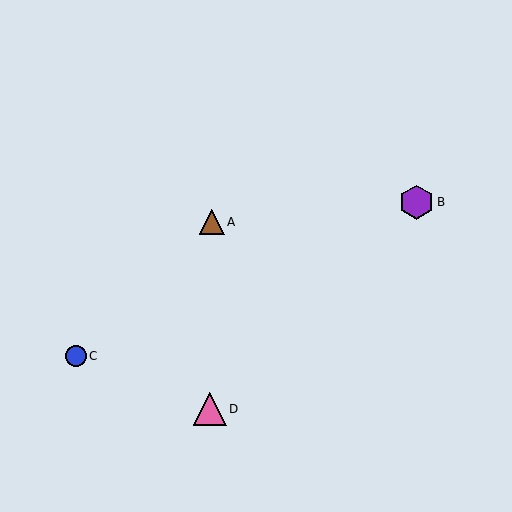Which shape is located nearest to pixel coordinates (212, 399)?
The pink triangle (labeled D) at (210, 409) is nearest to that location.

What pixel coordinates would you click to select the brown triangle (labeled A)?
Click at (212, 222) to select the brown triangle A.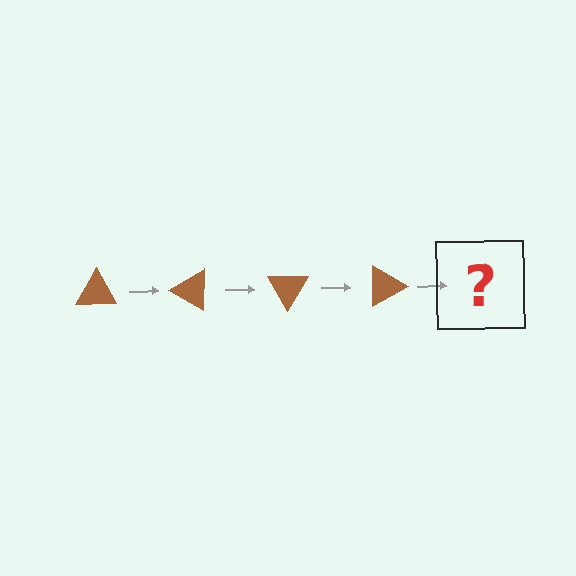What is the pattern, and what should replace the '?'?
The pattern is that the triangle rotates 30 degrees each step. The '?' should be a brown triangle rotated 120 degrees.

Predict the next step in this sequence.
The next step is a brown triangle rotated 120 degrees.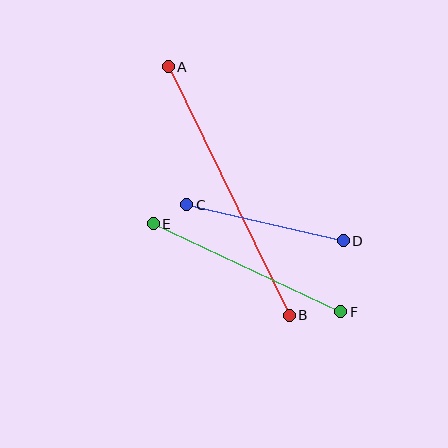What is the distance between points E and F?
The distance is approximately 207 pixels.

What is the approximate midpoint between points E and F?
The midpoint is at approximately (247, 268) pixels.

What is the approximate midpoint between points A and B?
The midpoint is at approximately (229, 191) pixels.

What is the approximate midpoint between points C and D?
The midpoint is at approximately (265, 223) pixels.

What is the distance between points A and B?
The distance is approximately 276 pixels.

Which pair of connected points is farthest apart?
Points A and B are farthest apart.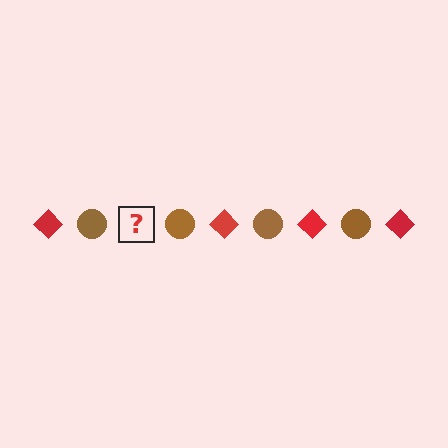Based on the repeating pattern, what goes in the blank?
The blank should be a red diamond.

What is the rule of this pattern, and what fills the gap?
The rule is that the pattern alternates between red diamond and brown circle. The gap should be filled with a red diamond.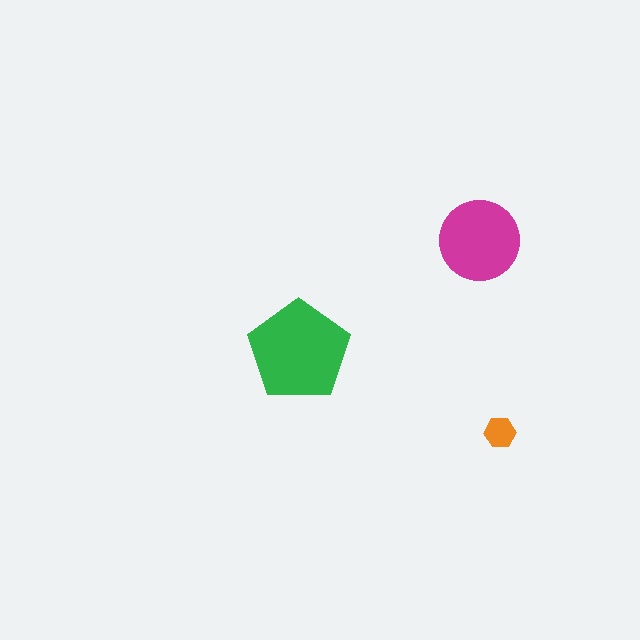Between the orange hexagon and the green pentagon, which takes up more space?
The green pentagon.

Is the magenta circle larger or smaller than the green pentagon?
Smaller.